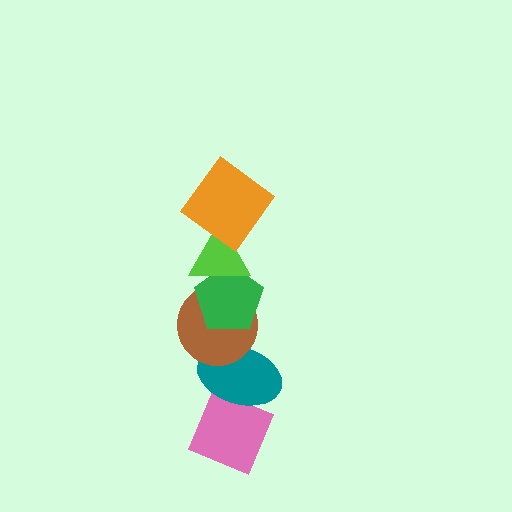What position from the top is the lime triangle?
The lime triangle is 2nd from the top.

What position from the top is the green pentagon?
The green pentagon is 3rd from the top.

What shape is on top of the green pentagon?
The lime triangle is on top of the green pentagon.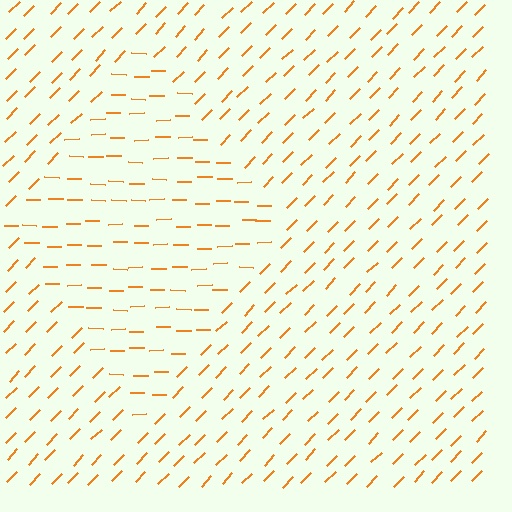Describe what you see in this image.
The image is filled with small orange line segments. A diamond region in the image has lines oriented differently from the surrounding lines, creating a visible texture boundary.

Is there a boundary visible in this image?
Yes, there is a texture boundary formed by a change in line orientation.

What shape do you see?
I see a diamond.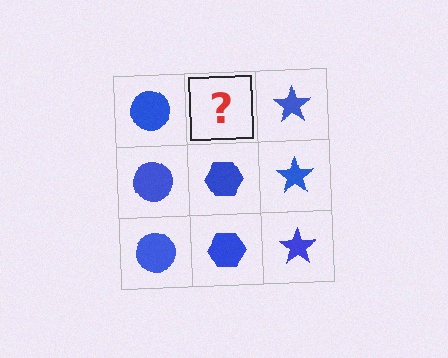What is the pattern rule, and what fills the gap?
The rule is that each column has a consistent shape. The gap should be filled with a blue hexagon.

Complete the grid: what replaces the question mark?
The question mark should be replaced with a blue hexagon.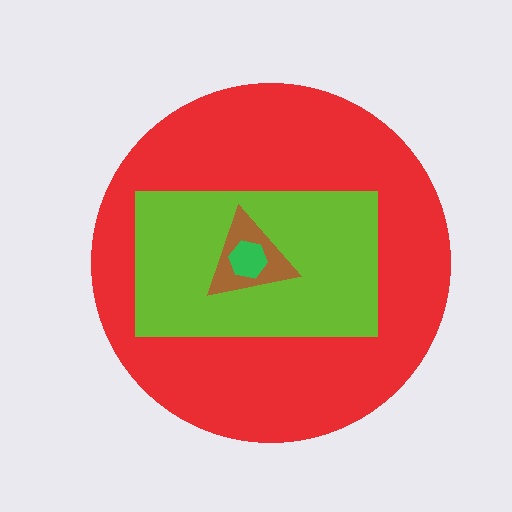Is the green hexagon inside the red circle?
Yes.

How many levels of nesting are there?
4.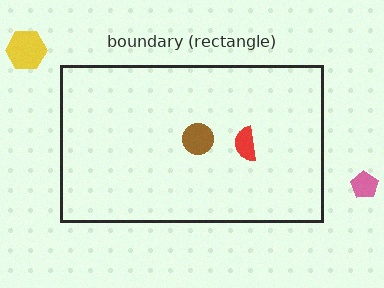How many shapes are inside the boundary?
2 inside, 2 outside.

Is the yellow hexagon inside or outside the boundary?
Outside.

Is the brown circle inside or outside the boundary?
Inside.